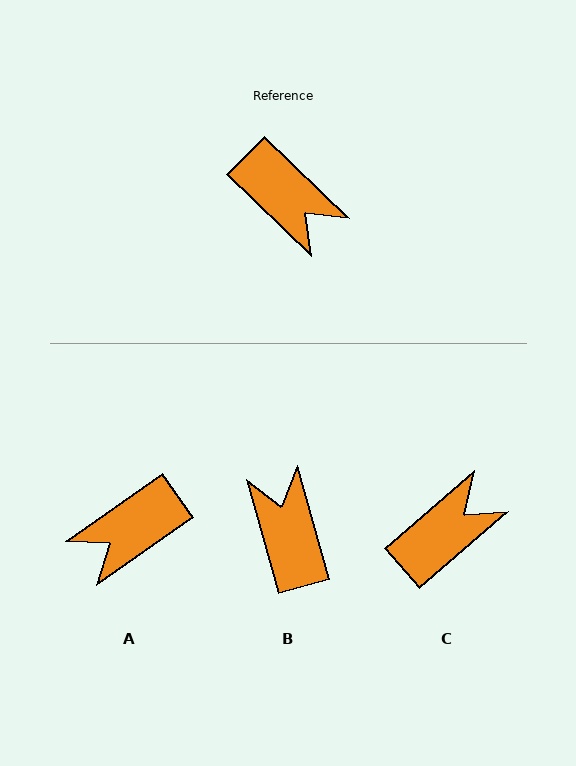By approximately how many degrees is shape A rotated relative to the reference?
Approximately 101 degrees clockwise.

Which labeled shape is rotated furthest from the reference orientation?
B, about 150 degrees away.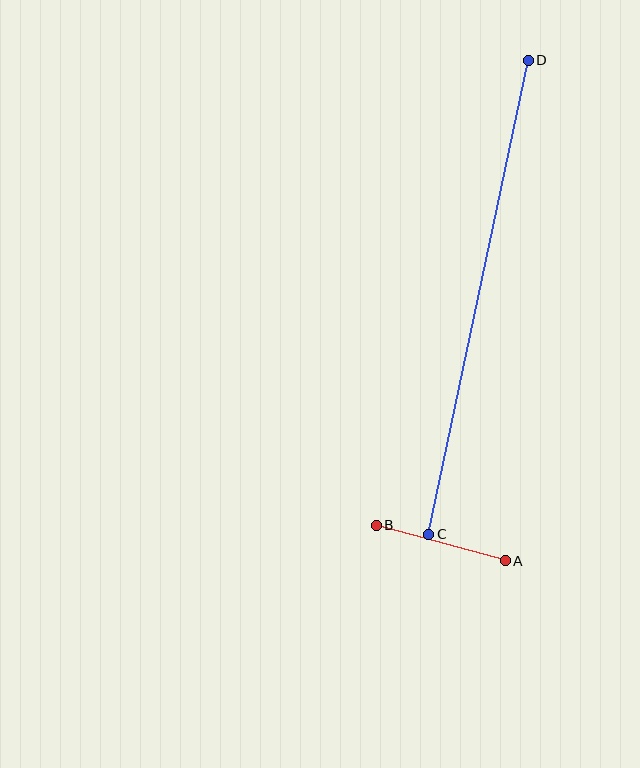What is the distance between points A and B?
The distance is approximately 134 pixels.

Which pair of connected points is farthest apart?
Points C and D are farthest apart.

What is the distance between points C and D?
The distance is approximately 484 pixels.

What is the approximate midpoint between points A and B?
The midpoint is at approximately (441, 543) pixels.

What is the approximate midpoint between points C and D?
The midpoint is at approximately (478, 297) pixels.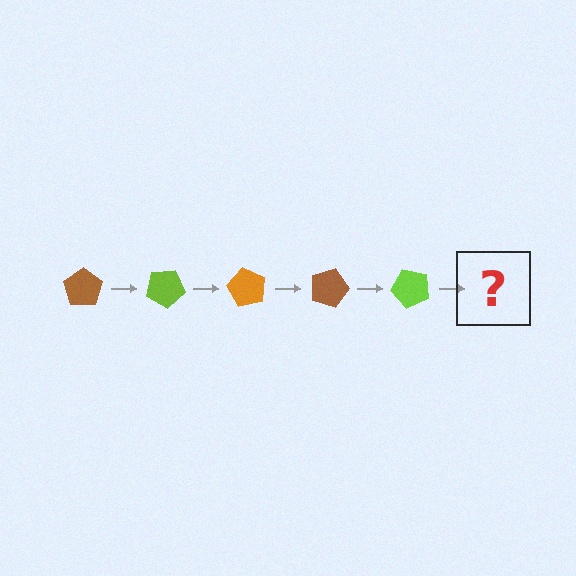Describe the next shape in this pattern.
It should be an orange pentagon, rotated 150 degrees from the start.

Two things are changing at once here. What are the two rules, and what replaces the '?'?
The two rules are that it rotates 30 degrees each step and the color cycles through brown, lime, and orange. The '?' should be an orange pentagon, rotated 150 degrees from the start.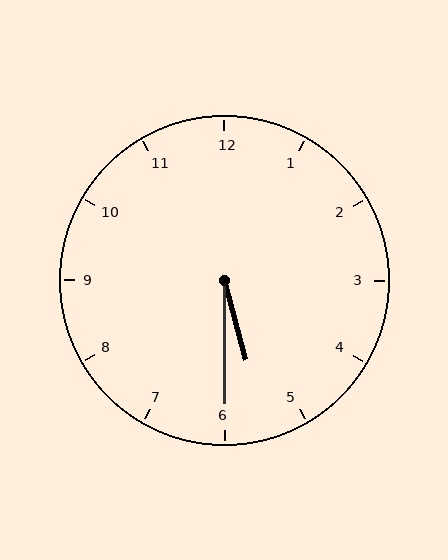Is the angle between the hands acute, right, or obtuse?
It is acute.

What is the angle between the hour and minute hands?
Approximately 15 degrees.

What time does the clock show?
5:30.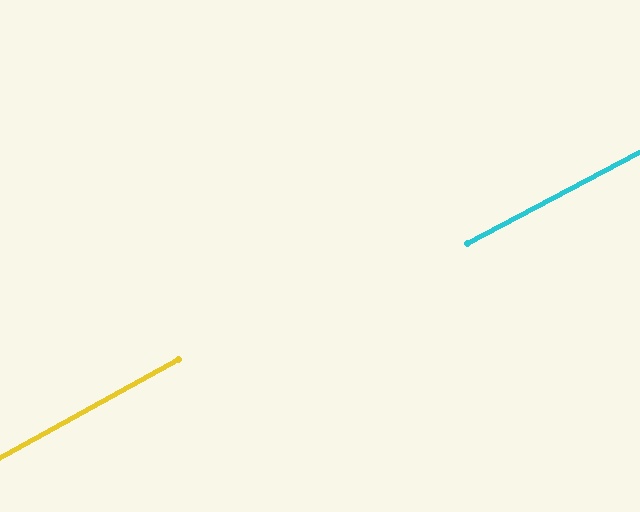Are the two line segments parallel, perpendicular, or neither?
Parallel — their directions differ by only 0.8°.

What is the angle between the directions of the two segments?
Approximately 1 degree.